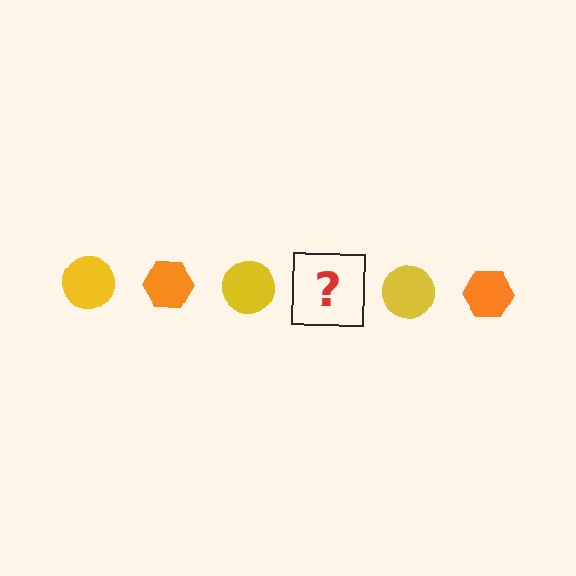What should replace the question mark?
The question mark should be replaced with an orange hexagon.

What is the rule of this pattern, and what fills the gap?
The rule is that the pattern alternates between yellow circle and orange hexagon. The gap should be filled with an orange hexagon.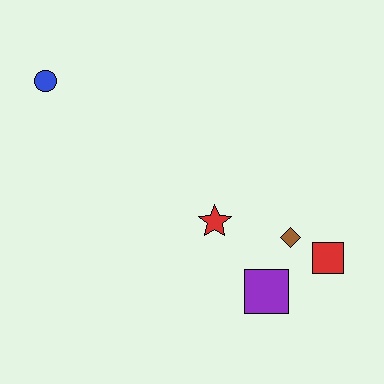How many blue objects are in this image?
There is 1 blue object.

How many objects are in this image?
There are 5 objects.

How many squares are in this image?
There are 2 squares.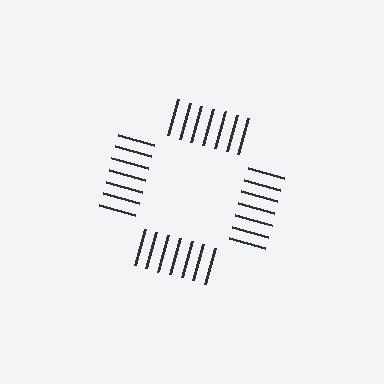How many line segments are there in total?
28 — 7 along each of the 4 edges.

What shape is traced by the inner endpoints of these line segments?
An illusory square — the line segments terminate on its edges but no continuous stroke is drawn.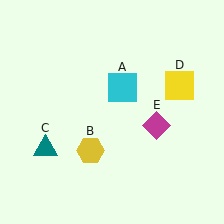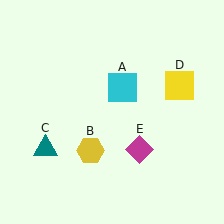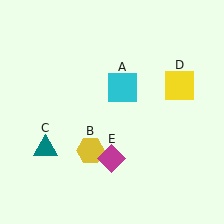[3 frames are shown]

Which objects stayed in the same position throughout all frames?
Cyan square (object A) and yellow hexagon (object B) and teal triangle (object C) and yellow square (object D) remained stationary.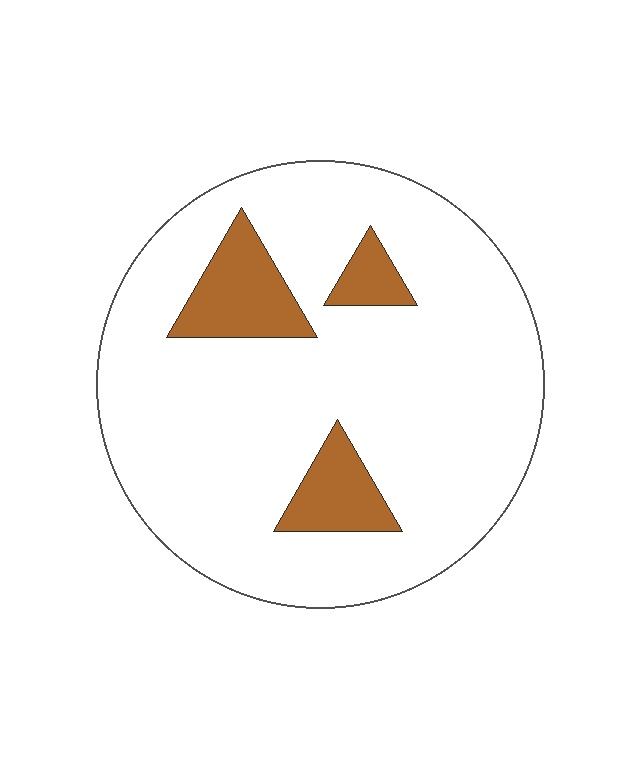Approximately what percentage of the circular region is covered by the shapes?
Approximately 15%.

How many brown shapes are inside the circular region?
3.